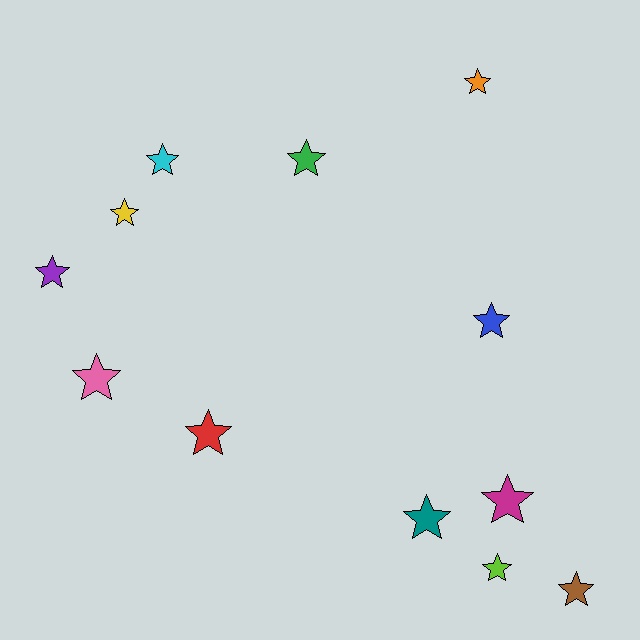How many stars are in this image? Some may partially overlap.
There are 12 stars.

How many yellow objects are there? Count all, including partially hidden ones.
There is 1 yellow object.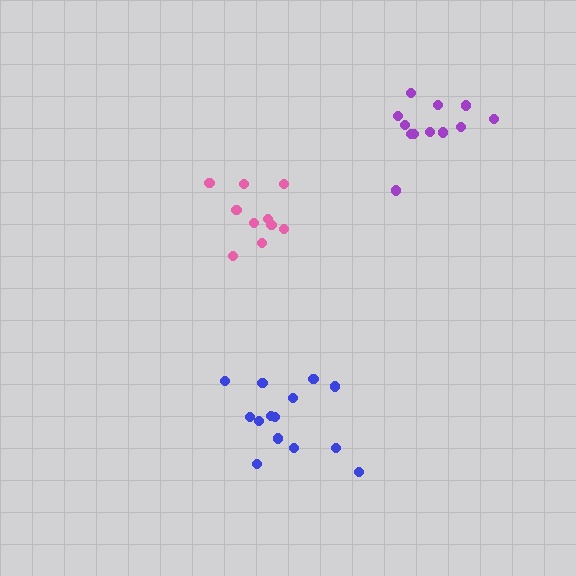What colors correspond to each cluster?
The clusters are colored: pink, blue, purple.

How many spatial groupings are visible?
There are 3 spatial groupings.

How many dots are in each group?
Group 1: 10 dots, Group 2: 14 dots, Group 3: 12 dots (36 total).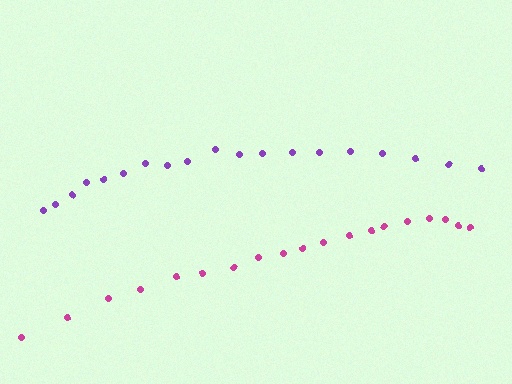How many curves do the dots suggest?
There are 2 distinct paths.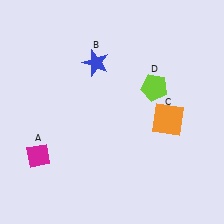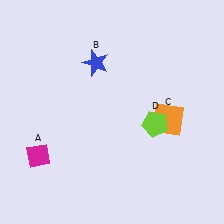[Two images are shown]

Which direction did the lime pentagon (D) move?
The lime pentagon (D) moved down.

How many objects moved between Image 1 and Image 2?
1 object moved between the two images.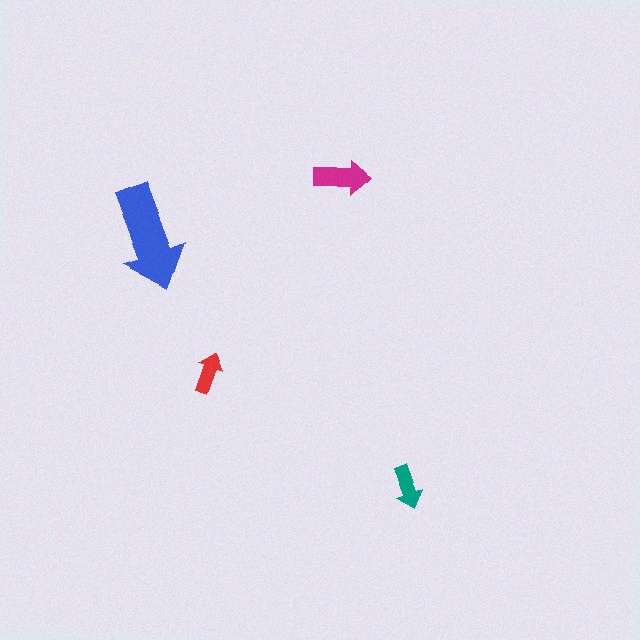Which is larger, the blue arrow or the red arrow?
The blue one.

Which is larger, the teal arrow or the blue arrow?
The blue one.